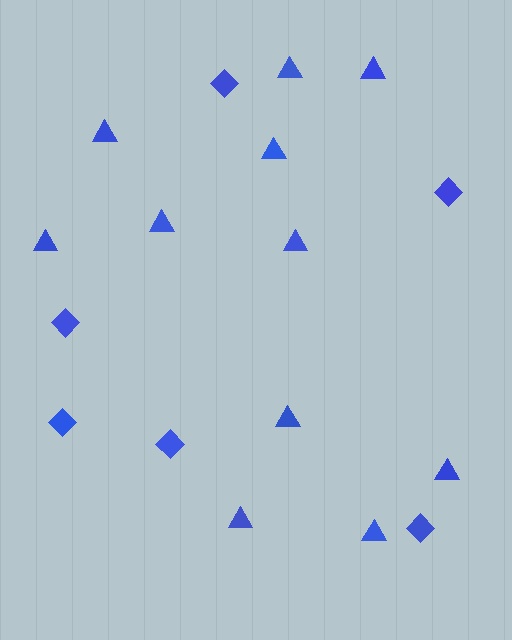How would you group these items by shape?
There are 2 groups: one group of triangles (11) and one group of diamonds (6).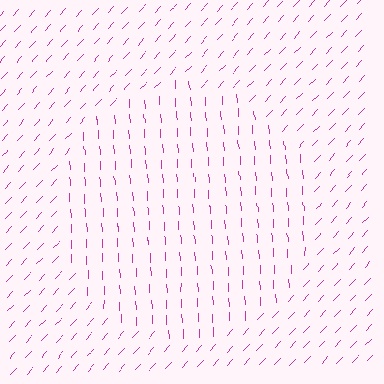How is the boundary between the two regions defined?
The boundary is defined purely by a change in line orientation (approximately 45 degrees difference). All lines are the same color and thickness.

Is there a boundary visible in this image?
Yes, there is a texture boundary formed by a change in line orientation.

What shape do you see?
I see a circle.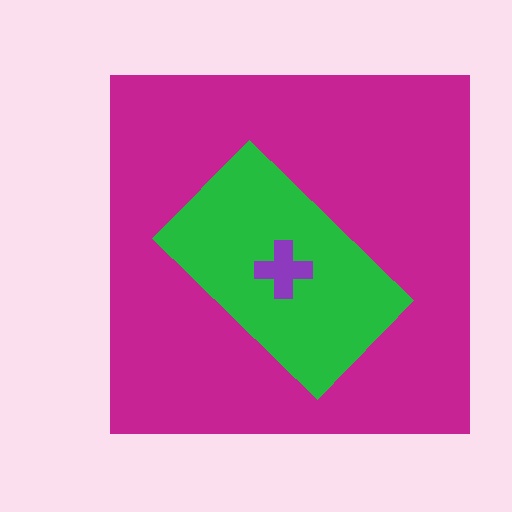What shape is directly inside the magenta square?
The green rectangle.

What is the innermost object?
The purple cross.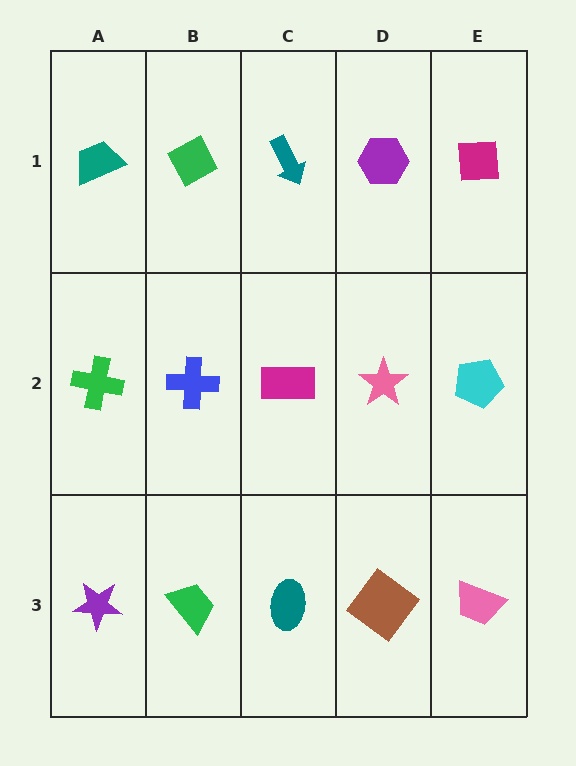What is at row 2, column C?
A magenta rectangle.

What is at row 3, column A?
A purple star.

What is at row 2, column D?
A pink star.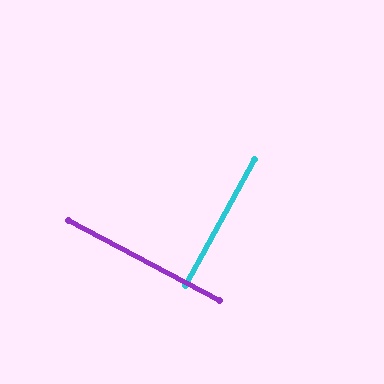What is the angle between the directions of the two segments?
Approximately 89 degrees.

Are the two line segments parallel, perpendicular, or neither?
Perpendicular — they meet at approximately 89°.